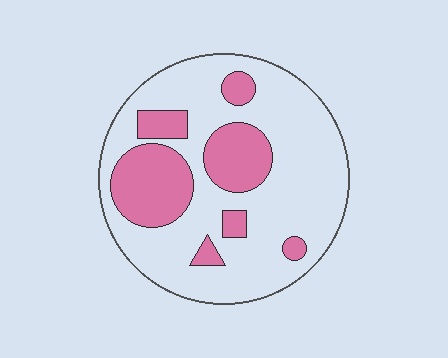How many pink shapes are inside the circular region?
7.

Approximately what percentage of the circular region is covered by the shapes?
Approximately 30%.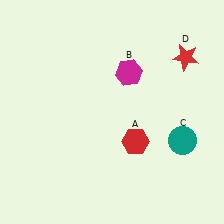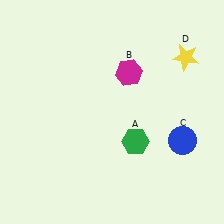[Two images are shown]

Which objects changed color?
A changed from red to green. C changed from teal to blue. D changed from red to yellow.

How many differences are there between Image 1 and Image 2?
There are 3 differences between the two images.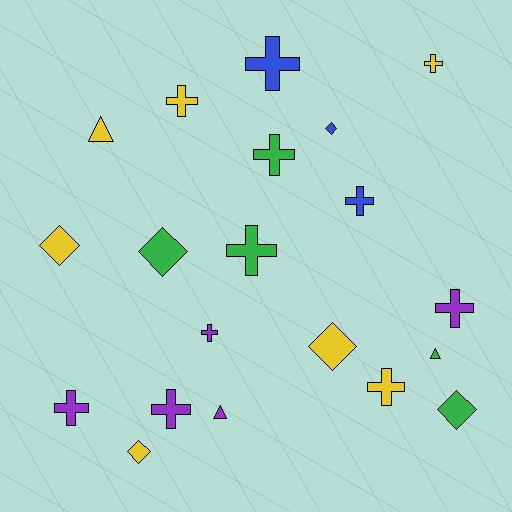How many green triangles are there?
There is 1 green triangle.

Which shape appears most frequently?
Cross, with 11 objects.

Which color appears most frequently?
Yellow, with 7 objects.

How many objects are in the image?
There are 20 objects.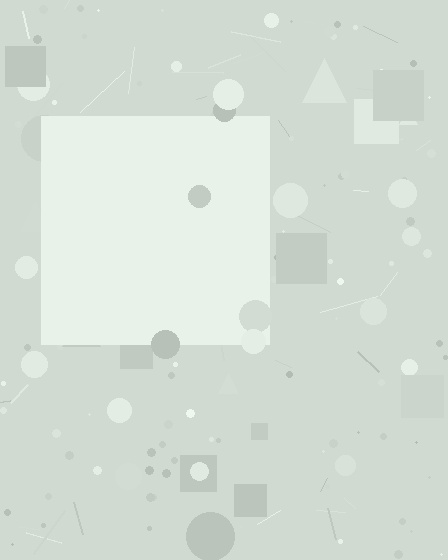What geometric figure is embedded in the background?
A square is embedded in the background.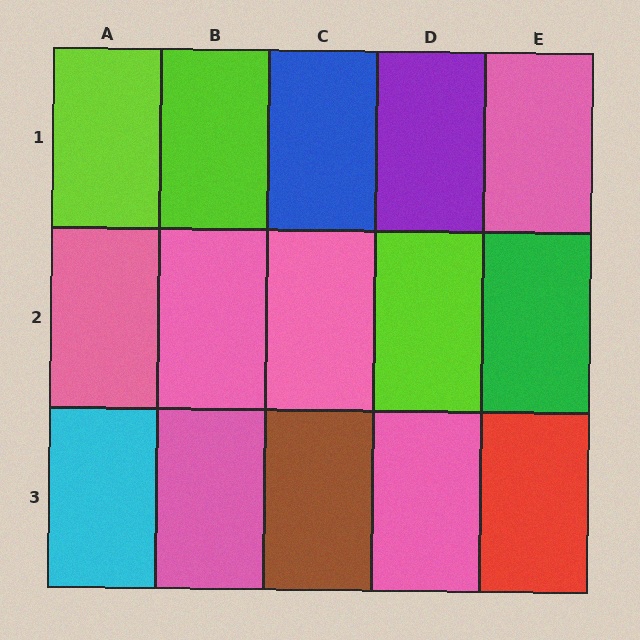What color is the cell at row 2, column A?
Pink.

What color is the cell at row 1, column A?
Lime.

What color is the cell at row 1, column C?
Blue.